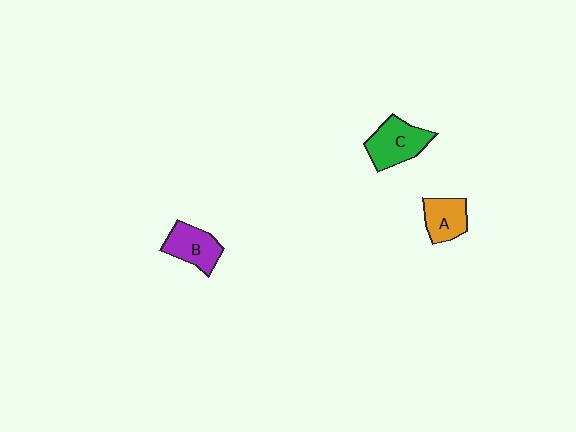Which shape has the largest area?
Shape C (green).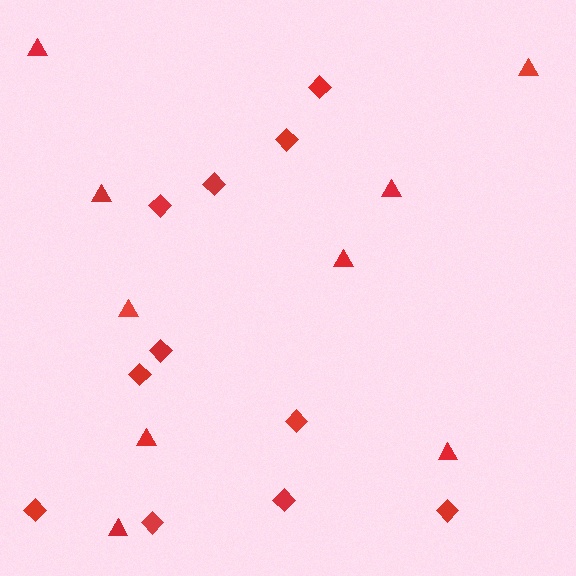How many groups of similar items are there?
There are 2 groups: one group of diamonds (11) and one group of triangles (9).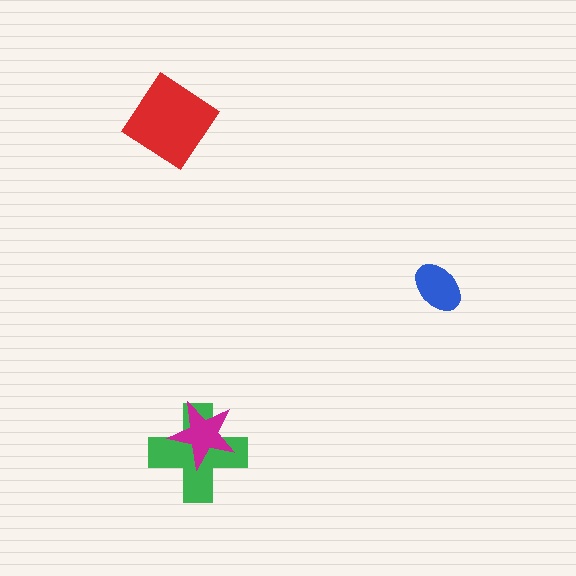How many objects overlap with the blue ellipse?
0 objects overlap with the blue ellipse.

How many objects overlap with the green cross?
1 object overlaps with the green cross.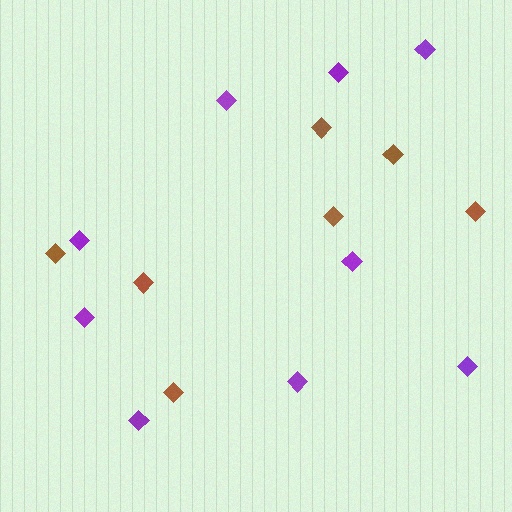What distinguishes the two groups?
There are 2 groups: one group of purple diamonds (9) and one group of brown diamonds (7).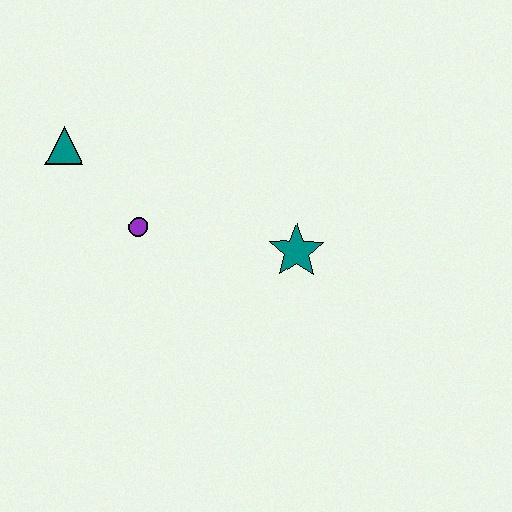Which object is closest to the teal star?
The purple circle is closest to the teal star.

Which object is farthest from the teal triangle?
The teal star is farthest from the teal triangle.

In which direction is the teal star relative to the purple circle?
The teal star is to the right of the purple circle.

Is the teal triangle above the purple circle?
Yes